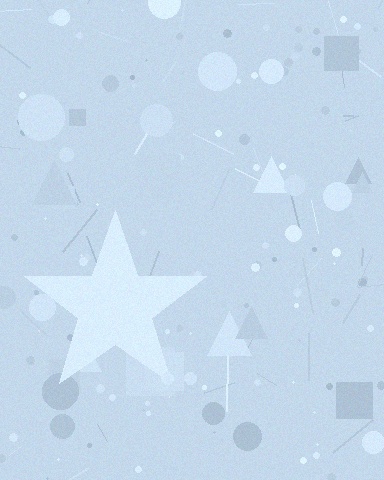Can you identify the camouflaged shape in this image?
The camouflaged shape is a star.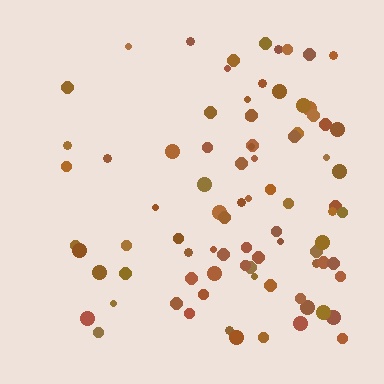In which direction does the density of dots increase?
From left to right, with the right side densest.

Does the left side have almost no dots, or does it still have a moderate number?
Still a moderate number, just noticeably fewer than the right.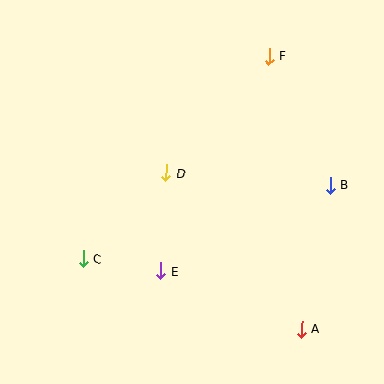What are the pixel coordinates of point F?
Point F is at (269, 56).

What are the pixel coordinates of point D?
Point D is at (166, 173).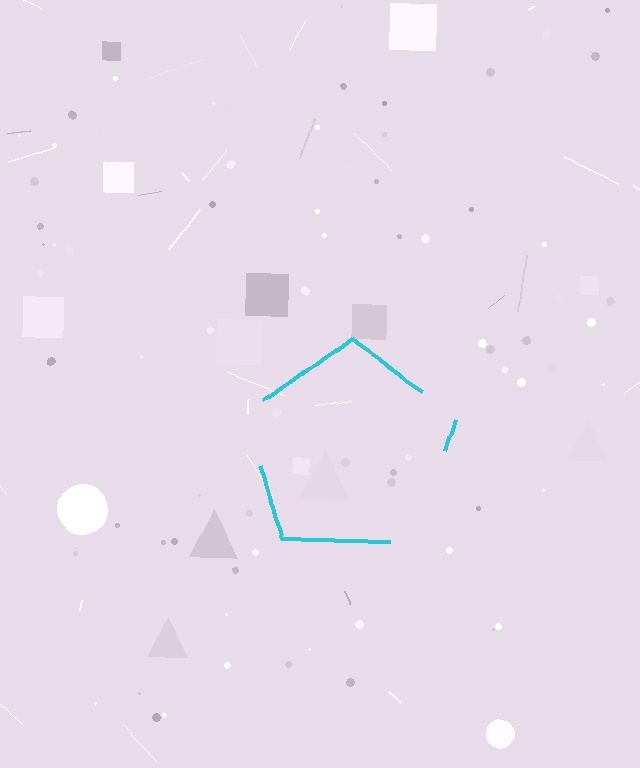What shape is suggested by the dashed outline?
The dashed outline suggests a pentagon.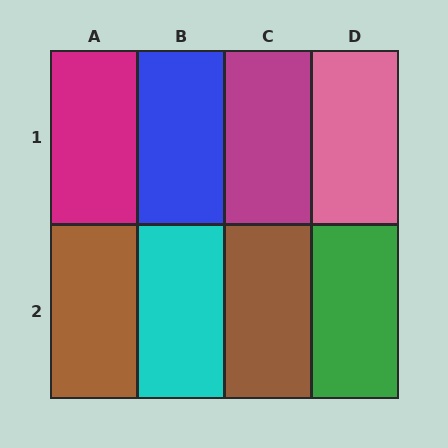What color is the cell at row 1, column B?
Blue.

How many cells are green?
1 cell is green.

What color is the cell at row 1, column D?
Pink.